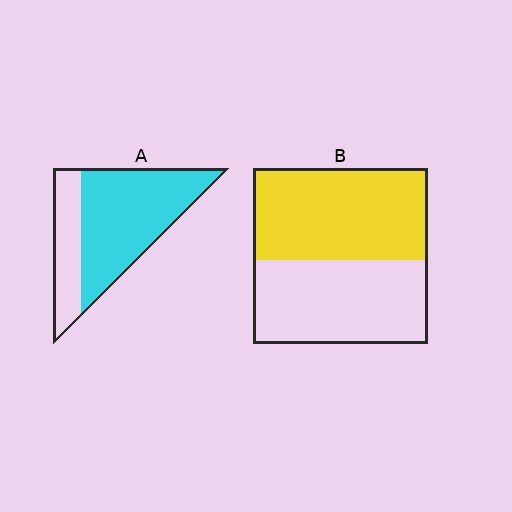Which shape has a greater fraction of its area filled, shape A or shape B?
Shape A.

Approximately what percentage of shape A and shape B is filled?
A is approximately 70% and B is approximately 50%.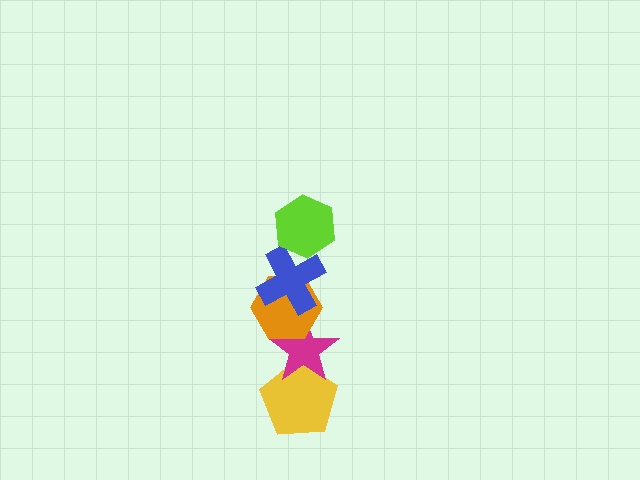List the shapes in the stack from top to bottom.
From top to bottom: the lime hexagon, the blue cross, the orange hexagon, the magenta star, the yellow pentagon.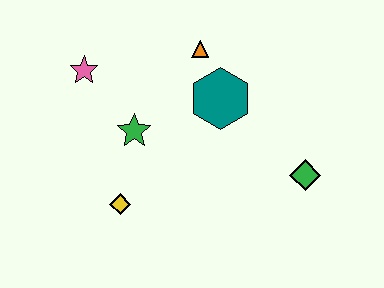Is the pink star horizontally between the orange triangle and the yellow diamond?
No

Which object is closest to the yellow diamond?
The green star is closest to the yellow diamond.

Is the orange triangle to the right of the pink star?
Yes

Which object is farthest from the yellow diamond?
The green diamond is farthest from the yellow diamond.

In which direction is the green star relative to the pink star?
The green star is below the pink star.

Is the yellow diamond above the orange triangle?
No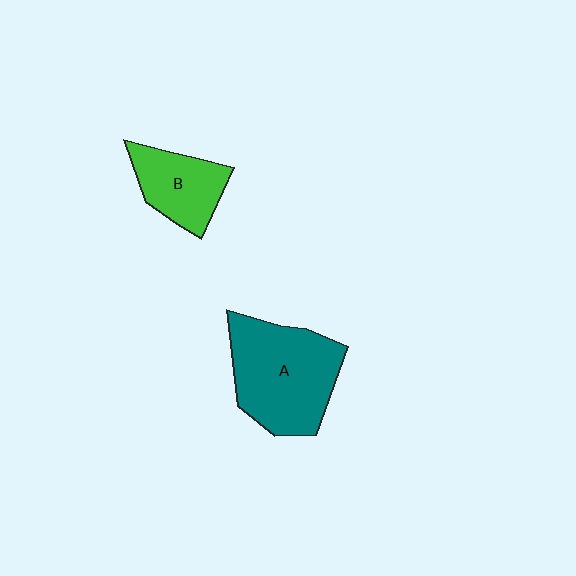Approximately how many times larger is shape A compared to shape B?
Approximately 1.8 times.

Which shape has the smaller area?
Shape B (green).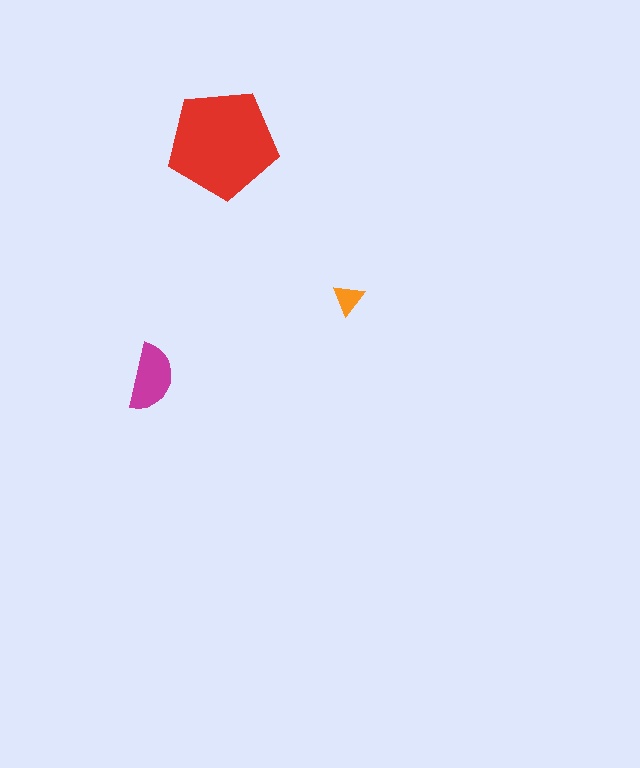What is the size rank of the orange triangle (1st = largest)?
3rd.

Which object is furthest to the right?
The orange triangle is rightmost.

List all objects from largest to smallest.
The red pentagon, the magenta semicircle, the orange triangle.